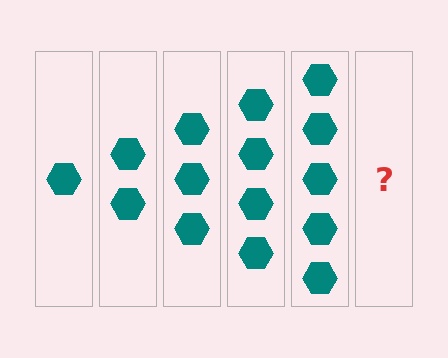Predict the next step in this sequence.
The next step is 6 hexagons.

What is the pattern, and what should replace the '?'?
The pattern is that each step adds one more hexagon. The '?' should be 6 hexagons.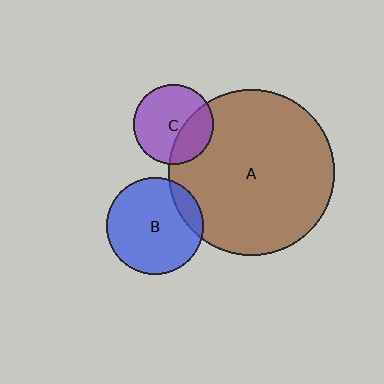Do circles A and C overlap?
Yes.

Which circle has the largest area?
Circle A (brown).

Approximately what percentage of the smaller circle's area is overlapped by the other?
Approximately 30%.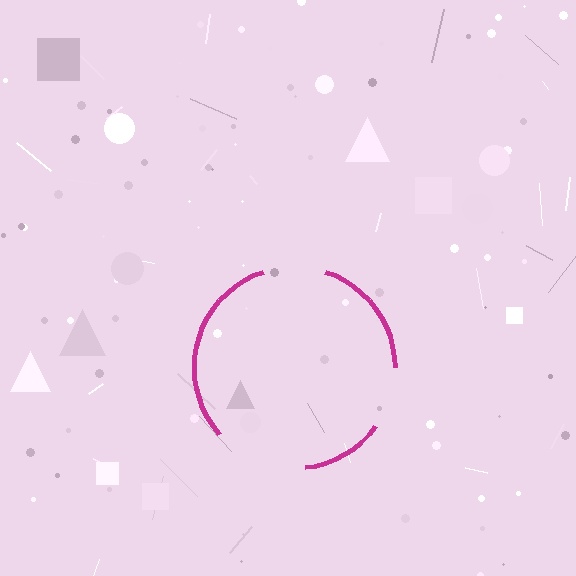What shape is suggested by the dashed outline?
The dashed outline suggests a circle.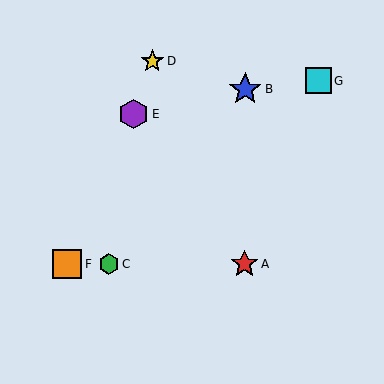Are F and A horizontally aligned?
Yes, both are at y≈264.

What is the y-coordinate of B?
Object B is at y≈89.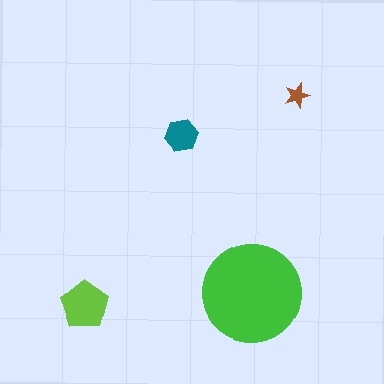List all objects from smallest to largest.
The brown star, the teal hexagon, the lime pentagon, the green circle.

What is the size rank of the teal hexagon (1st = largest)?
3rd.